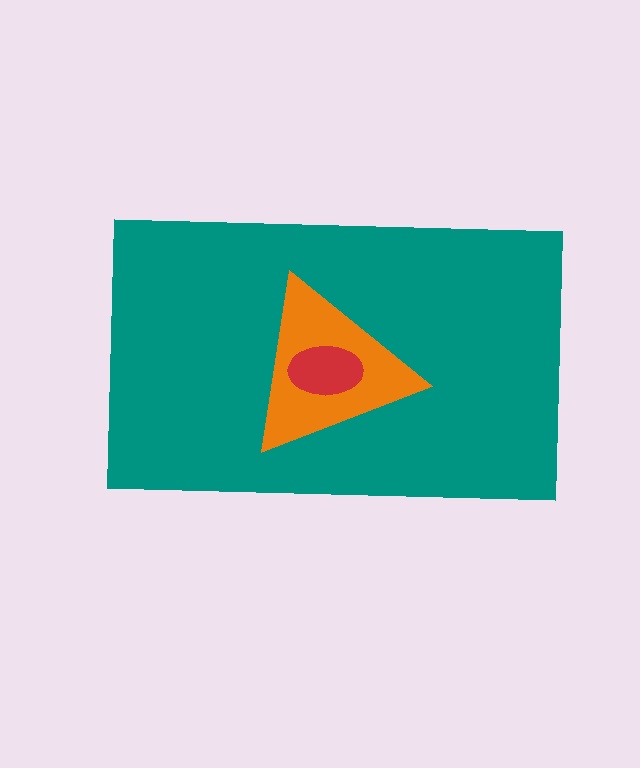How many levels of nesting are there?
3.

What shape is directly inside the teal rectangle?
The orange triangle.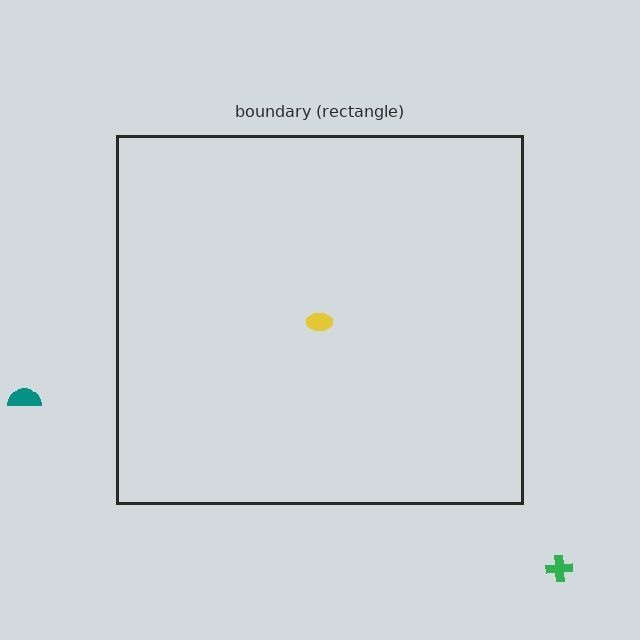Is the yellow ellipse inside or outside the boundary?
Inside.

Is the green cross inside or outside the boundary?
Outside.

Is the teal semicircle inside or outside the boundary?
Outside.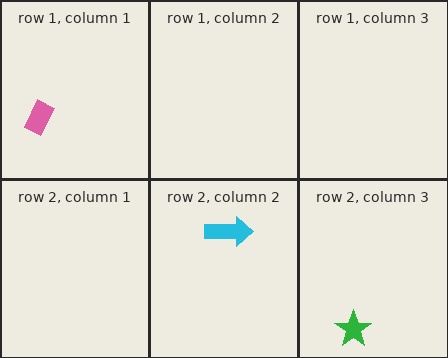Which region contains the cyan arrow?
The row 2, column 2 region.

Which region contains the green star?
The row 2, column 3 region.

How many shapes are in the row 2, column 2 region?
1.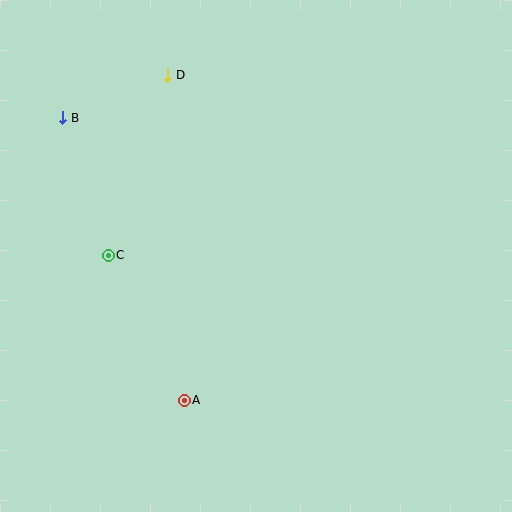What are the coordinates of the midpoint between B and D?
The midpoint between B and D is at (115, 96).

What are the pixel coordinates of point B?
Point B is at (63, 118).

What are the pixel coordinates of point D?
Point D is at (168, 75).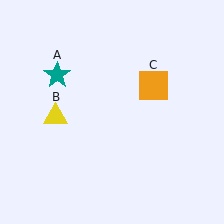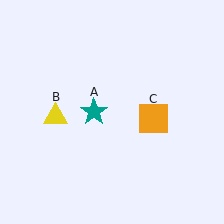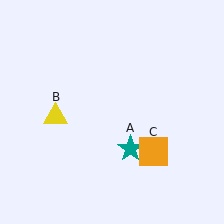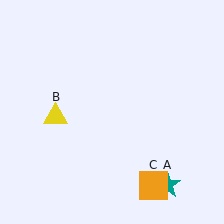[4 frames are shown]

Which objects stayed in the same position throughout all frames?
Yellow triangle (object B) remained stationary.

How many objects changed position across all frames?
2 objects changed position: teal star (object A), orange square (object C).